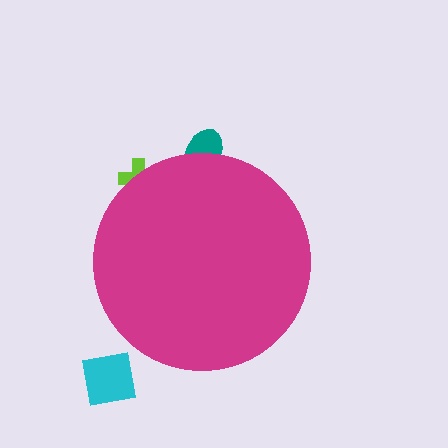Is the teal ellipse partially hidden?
Yes, the teal ellipse is partially hidden behind the magenta circle.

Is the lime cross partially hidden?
Yes, the lime cross is partially hidden behind the magenta circle.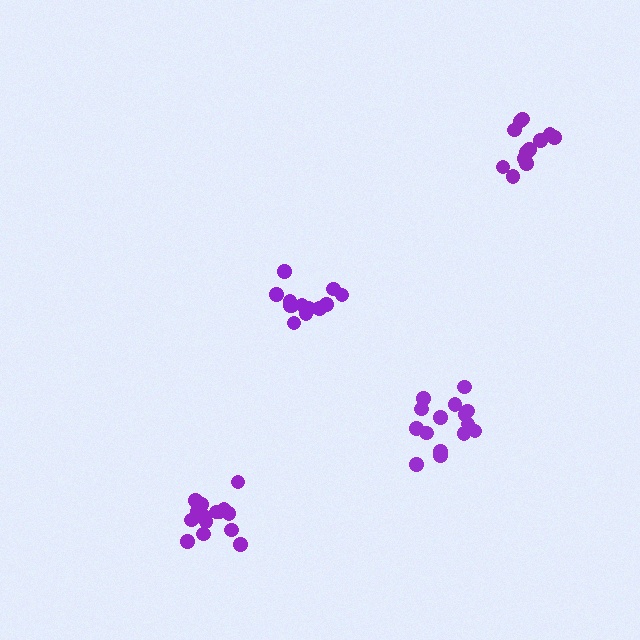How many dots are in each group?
Group 1: 16 dots, Group 2: 15 dots, Group 3: 13 dots, Group 4: 13 dots (57 total).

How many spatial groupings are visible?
There are 4 spatial groupings.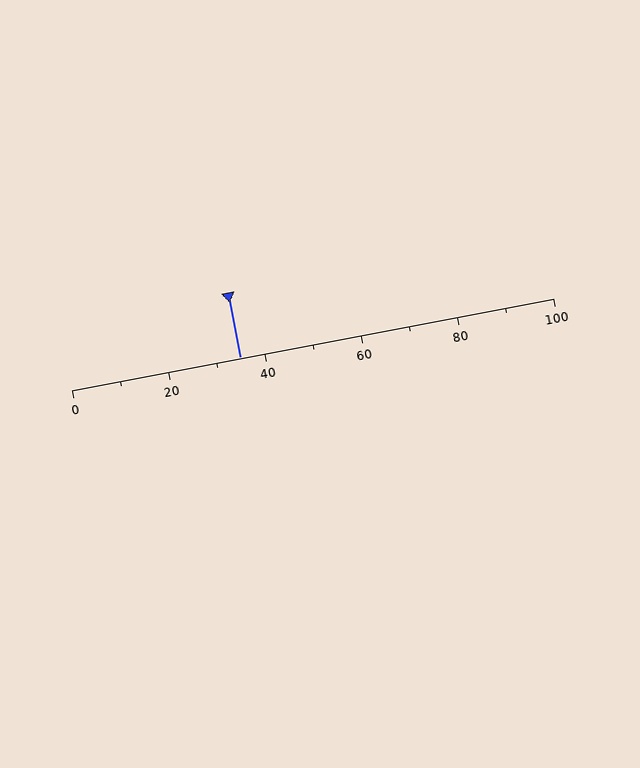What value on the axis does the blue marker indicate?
The marker indicates approximately 35.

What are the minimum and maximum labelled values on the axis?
The axis runs from 0 to 100.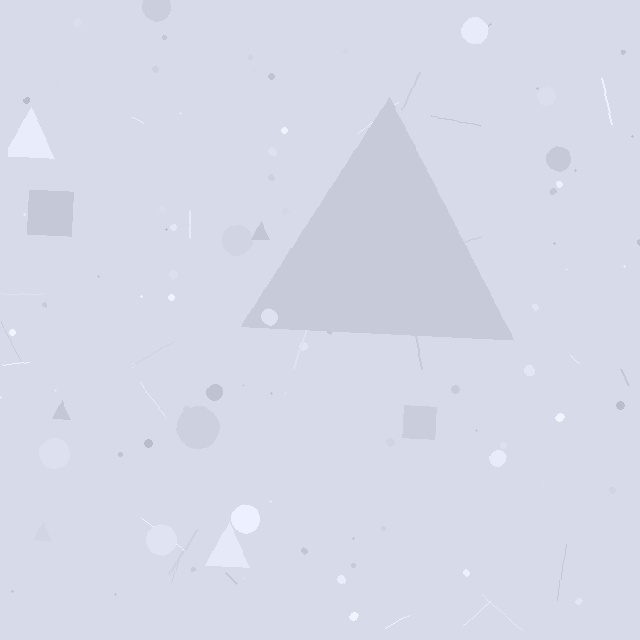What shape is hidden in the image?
A triangle is hidden in the image.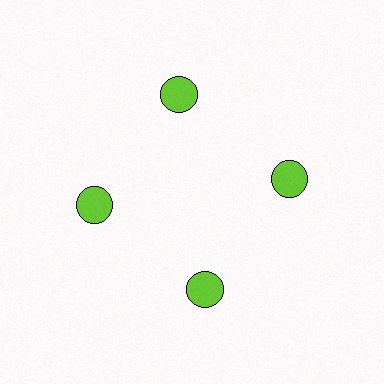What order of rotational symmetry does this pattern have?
This pattern has 4-fold rotational symmetry.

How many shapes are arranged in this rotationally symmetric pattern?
There are 4 shapes, arranged in 4 groups of 1.